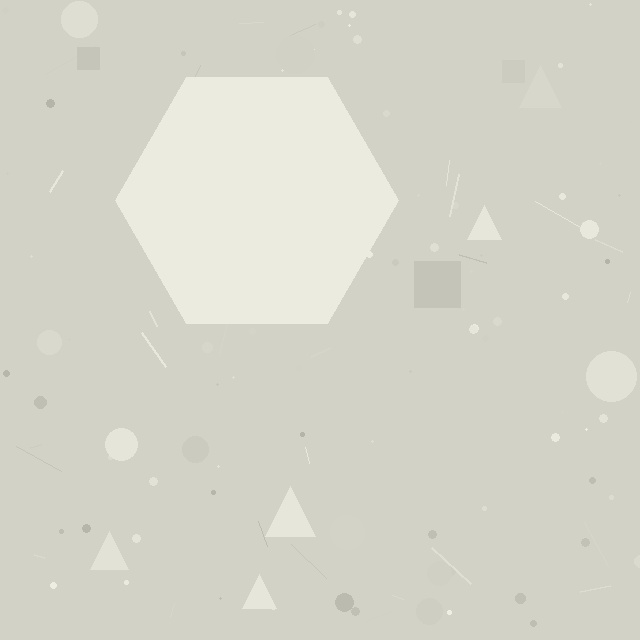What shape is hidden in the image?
A hexagon is hidden in the image.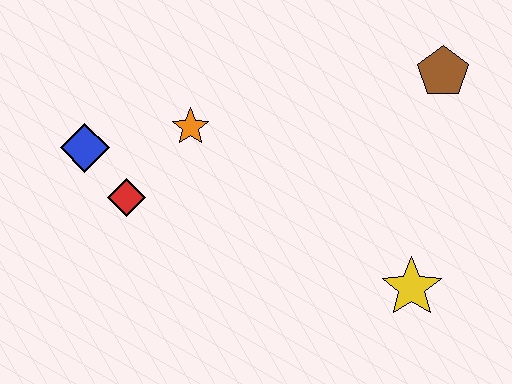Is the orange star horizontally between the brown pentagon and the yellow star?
No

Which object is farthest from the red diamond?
The brown pentagon is farthest from the red diamond.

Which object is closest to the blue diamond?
The red diamond is closest to the blue diamond.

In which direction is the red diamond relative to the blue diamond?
The red diamond is below the blue diamond.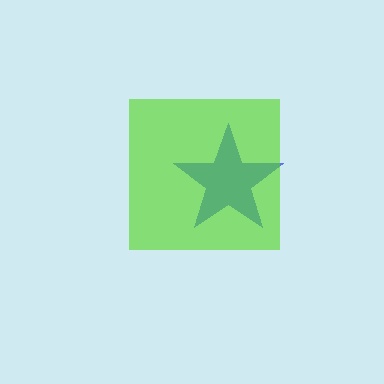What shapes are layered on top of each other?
The layered shapes are: a blue star, a lime square.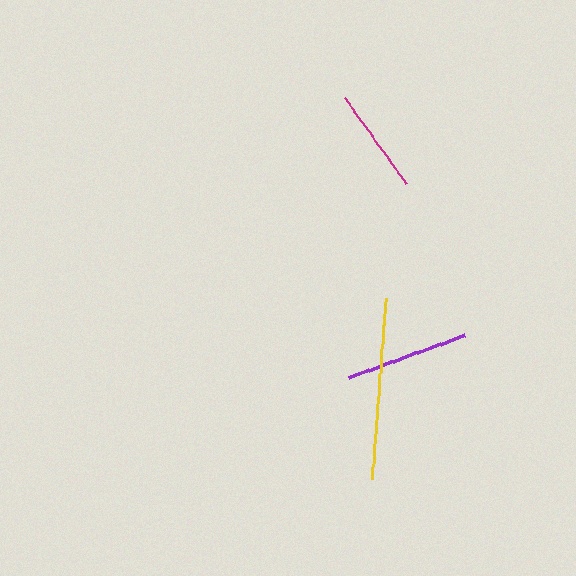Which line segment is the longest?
The yellow line is the longest at approximately 181 pixels.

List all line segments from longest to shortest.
From longest to shortest: yellow, purple, magenta.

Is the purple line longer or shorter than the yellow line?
The yellow line is longer than the purple line.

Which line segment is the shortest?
The magenta line is the shortest at approximately 106 pixels.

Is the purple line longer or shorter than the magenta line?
The purple line is longer than the magenta line.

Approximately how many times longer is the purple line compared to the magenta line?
The purple line is approximately 1.2 times the length of the magenta line.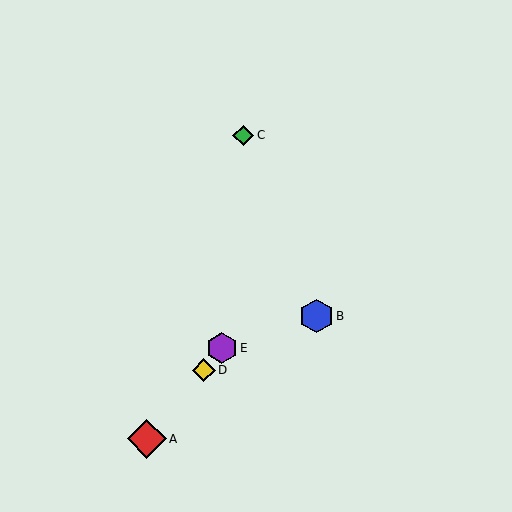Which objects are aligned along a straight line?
Objects A, D, E are aligned along a straight line.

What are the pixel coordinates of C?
Object C is at (243, 135).